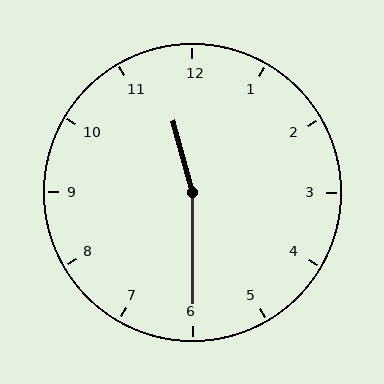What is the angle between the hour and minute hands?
Approximately 165 degrees.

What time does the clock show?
11:30.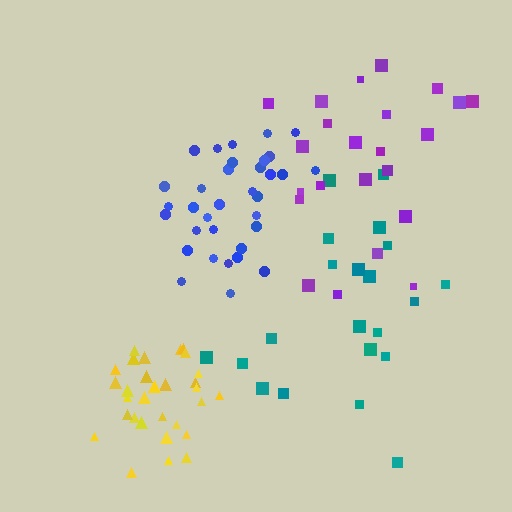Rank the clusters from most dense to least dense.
yellow, blue, purple, teal.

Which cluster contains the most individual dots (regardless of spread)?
Blue (34).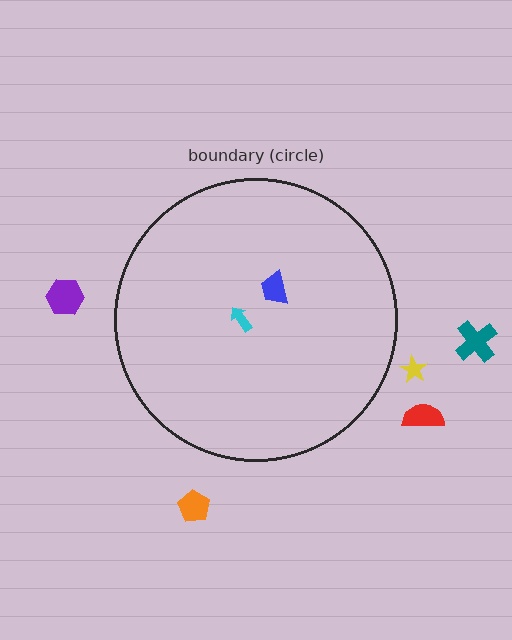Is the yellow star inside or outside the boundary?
Outside.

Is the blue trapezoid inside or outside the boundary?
Inside.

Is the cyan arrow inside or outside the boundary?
Inside.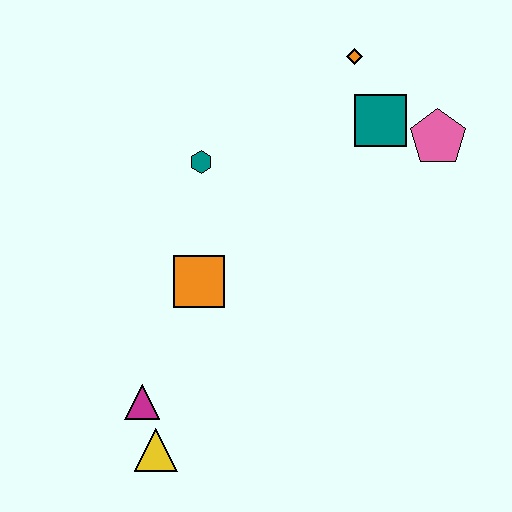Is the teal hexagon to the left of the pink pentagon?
Yes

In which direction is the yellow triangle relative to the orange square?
The yellow triangle is below the orange square.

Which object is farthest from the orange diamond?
The yellow triangle is farthest from the orange diamond.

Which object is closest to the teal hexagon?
The orange square is closest to the teal hexagon.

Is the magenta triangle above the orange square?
No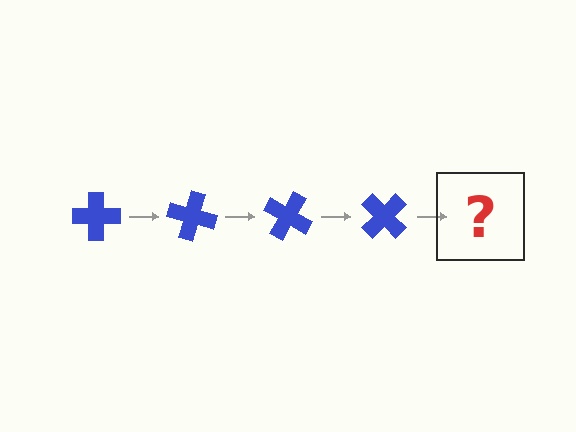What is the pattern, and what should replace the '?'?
The pattern is that the cross rotates 15 degrees each step. The '?' should be a blue cross rotated 60 degrees.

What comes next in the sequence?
The next element should be a blue cross rotated 60 degrees.